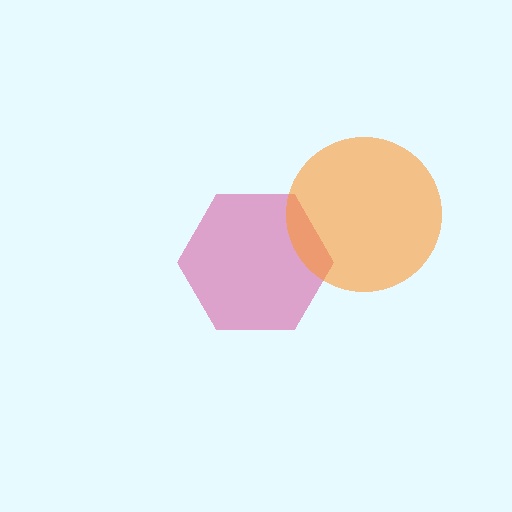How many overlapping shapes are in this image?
There are 2 overlapping shapes in the image.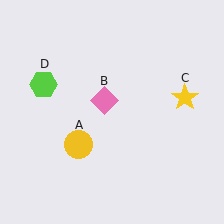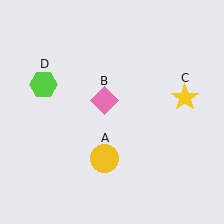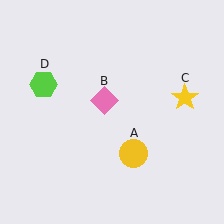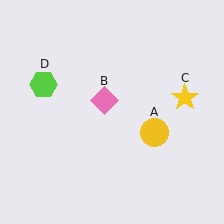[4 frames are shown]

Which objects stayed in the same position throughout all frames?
Pink diamond (object B) and yellow star (object C) and lime hexagon (object D) remained stationary.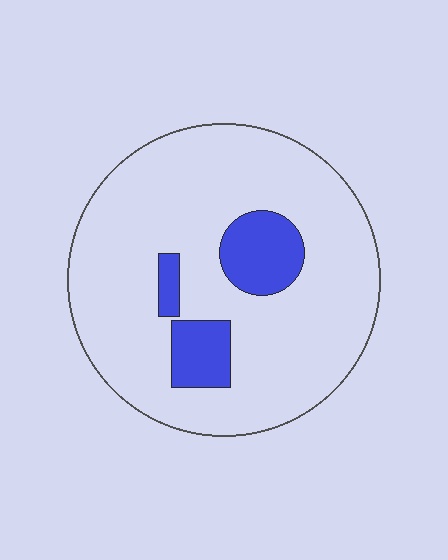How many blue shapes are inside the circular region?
3.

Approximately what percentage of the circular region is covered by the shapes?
Approximately 15%.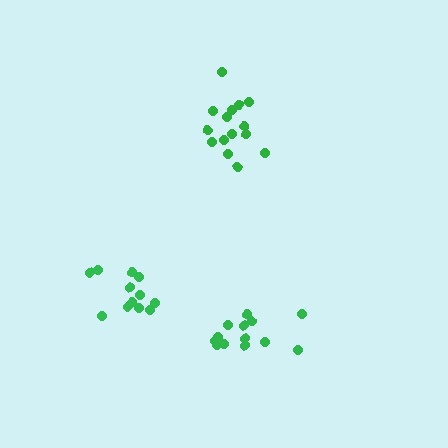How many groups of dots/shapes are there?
There are 3 groups.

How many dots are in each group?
Group 1: 13 dots, Group 2: 12 dots, Group 3: 15 dots (40 total).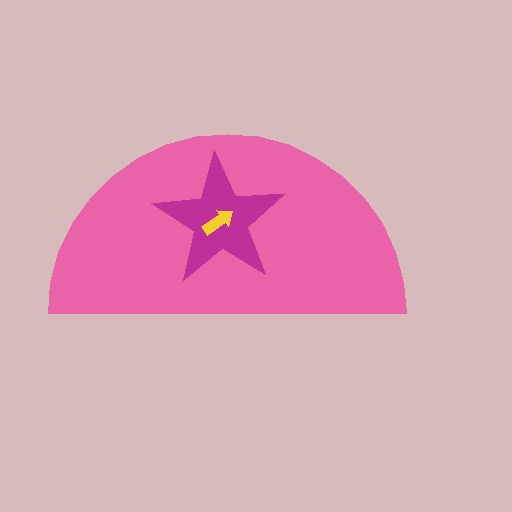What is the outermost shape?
The pink semicircle.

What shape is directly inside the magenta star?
The yellow arrow.